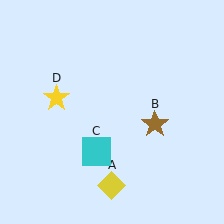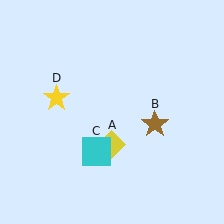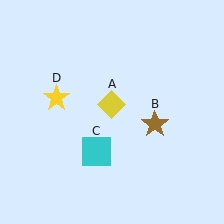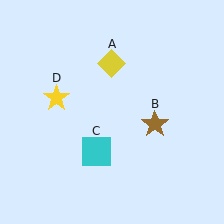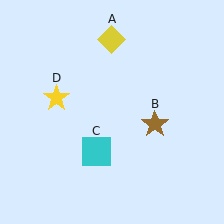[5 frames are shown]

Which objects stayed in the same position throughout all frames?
Brown star (object B) and cyan square (object C) and yellow star (object D) remained stationary.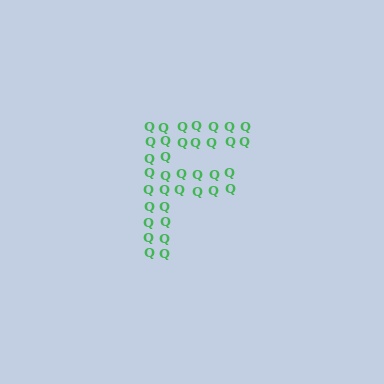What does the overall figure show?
The overall figure shows the letter F.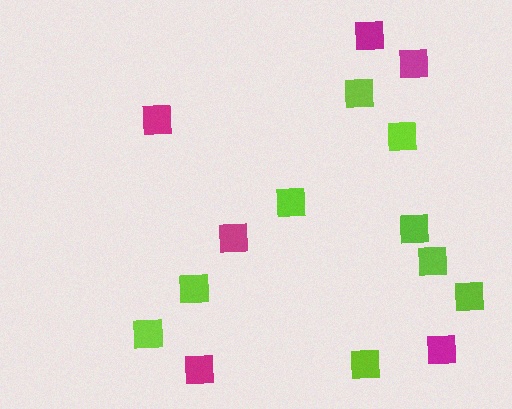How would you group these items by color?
There are 2 groups: one group of magenta squares (6) and one group of lime squares (9).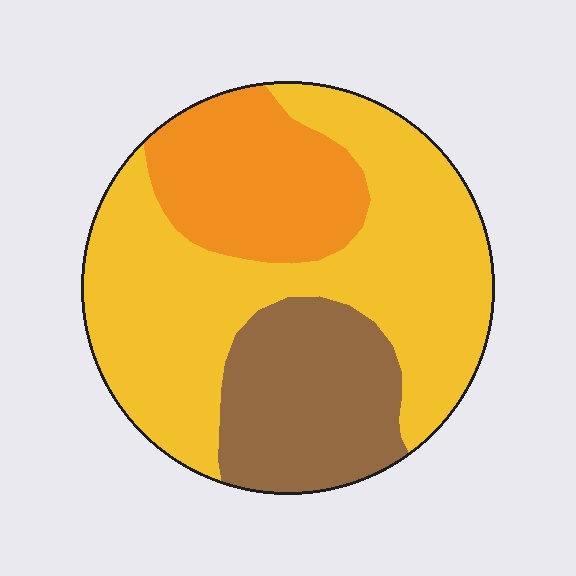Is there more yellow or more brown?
Yellow.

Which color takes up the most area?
Yellow, at roughly 55%.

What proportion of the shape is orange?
Orange covers about 20% of the shape.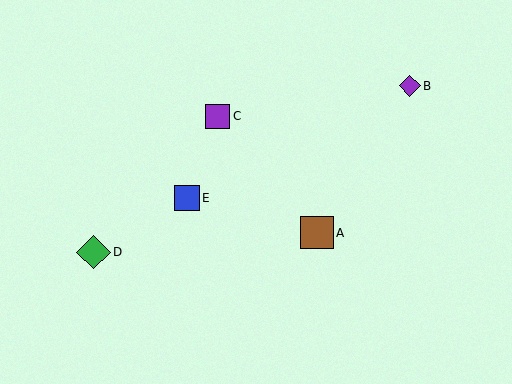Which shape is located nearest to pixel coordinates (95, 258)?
The green diamond (labeled D) at (93, 252) is nearest to that location.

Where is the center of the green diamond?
The center of the green diamond is at (93, 252).